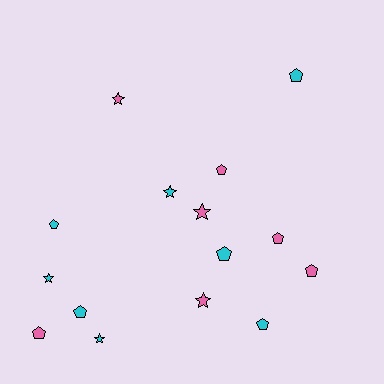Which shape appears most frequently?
Pentagon, with 9 objects.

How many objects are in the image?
There are 15 objects.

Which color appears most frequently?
Cyan, with 8 objects.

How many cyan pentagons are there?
There are 5 cyan pentagons.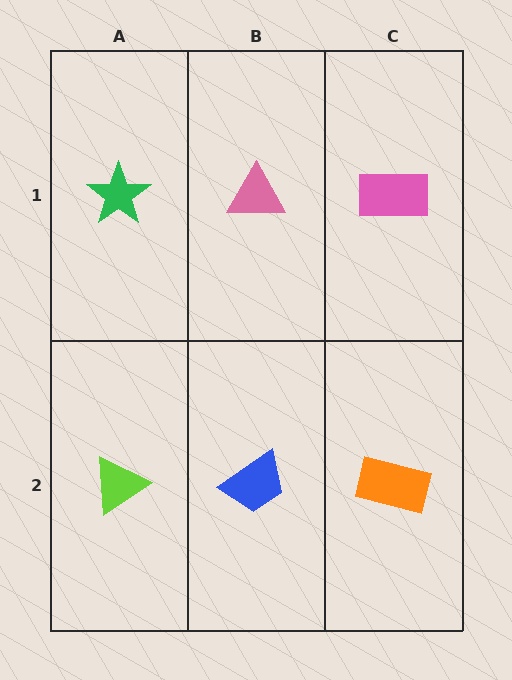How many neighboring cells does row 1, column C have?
2.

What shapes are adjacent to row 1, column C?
An orange rectangle (row 2, column C), a pink triangle (row 1, column B).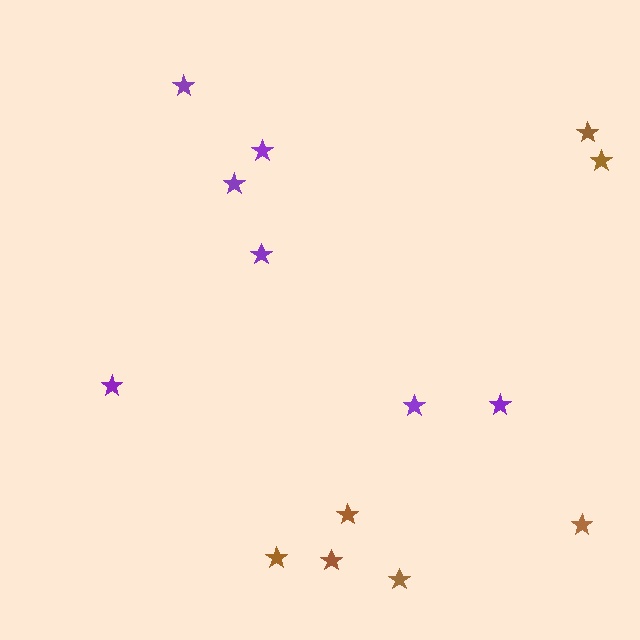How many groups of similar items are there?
There are 2 groups: one group of purple stars (7) and one group of brown stars (7).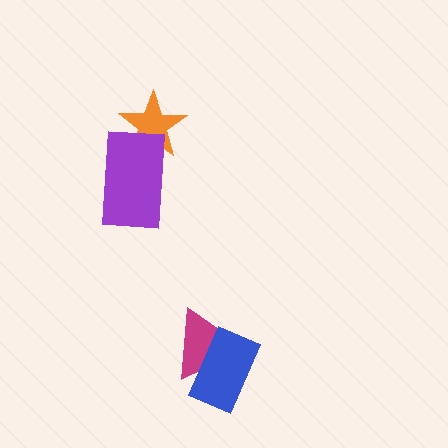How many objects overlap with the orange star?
1 object overlaps with the orange star.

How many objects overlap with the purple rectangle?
1 object overlaps with the purple rectangle.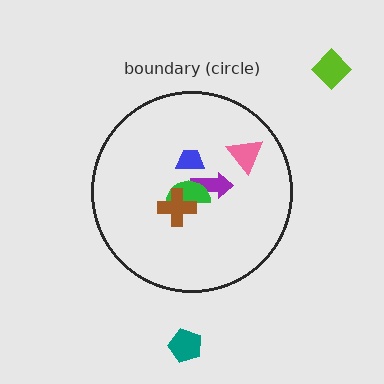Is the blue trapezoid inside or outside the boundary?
Inside.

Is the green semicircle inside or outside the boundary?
Inside.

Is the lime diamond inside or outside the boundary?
Outside.